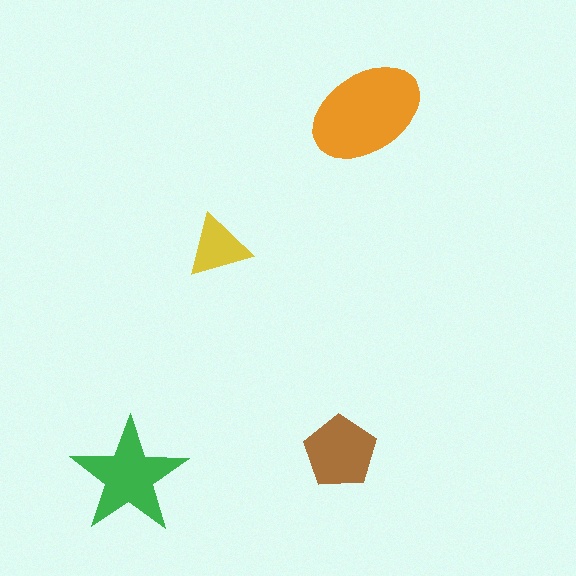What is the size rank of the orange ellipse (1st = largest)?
1st.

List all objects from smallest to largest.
The yellow triangle, the brown pentagon, the green star, the orange ellipse.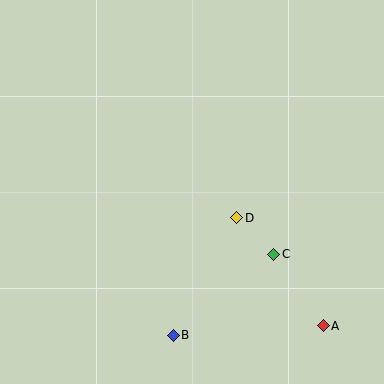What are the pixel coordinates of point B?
Point B is at (173, 335).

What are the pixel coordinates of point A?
Point A is at (323, 326).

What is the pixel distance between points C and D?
The distance between C and D is 52 pixels.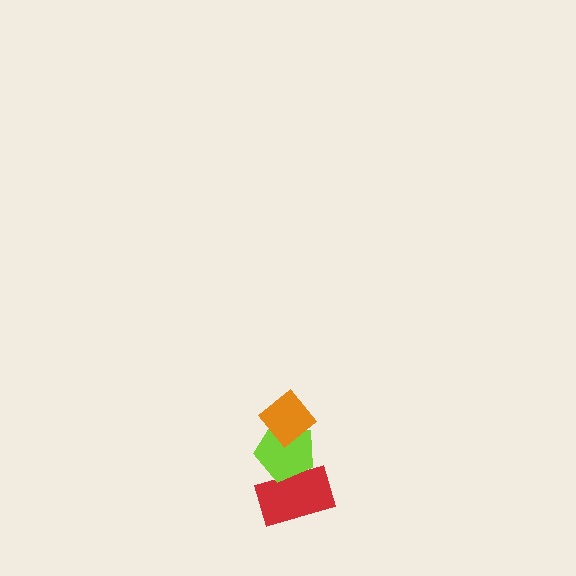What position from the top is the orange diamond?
The orange diamond is 1st from the top.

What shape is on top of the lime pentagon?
The orange diamond is on top of the lime pentagon.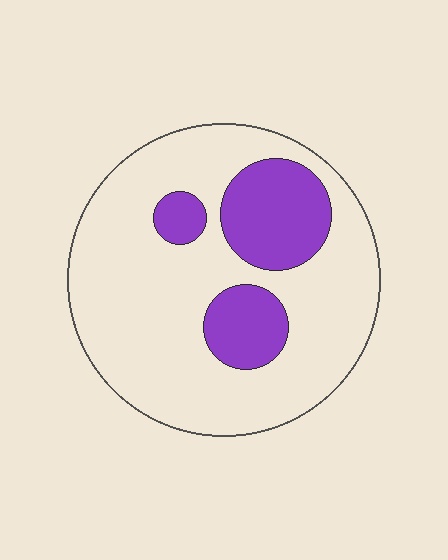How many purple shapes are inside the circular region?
3.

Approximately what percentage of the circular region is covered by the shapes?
Approximately 25%.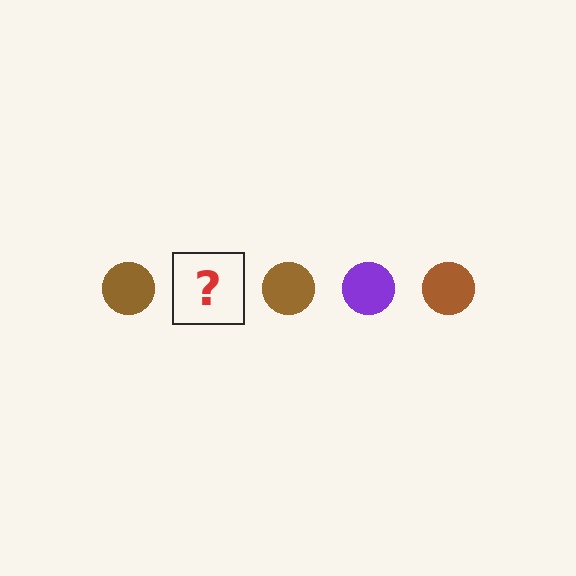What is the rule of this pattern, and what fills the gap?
The rule is that the pattern cycles through brown, purple circles. The gap should be filled with a purple circle.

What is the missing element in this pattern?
The missing element is a purple circle.